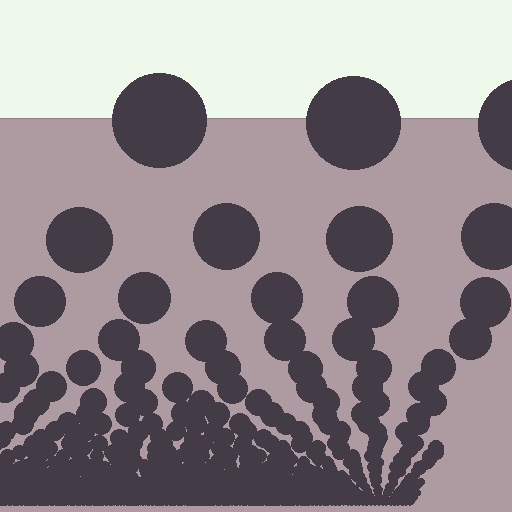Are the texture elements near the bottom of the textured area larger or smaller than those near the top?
Smaller. The gradient is inverted — elements near the bottom are smaller and denser.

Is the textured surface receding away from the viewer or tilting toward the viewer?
The surface appears to tilt toward the viewer. Texture elements get larger and sparser toward the top.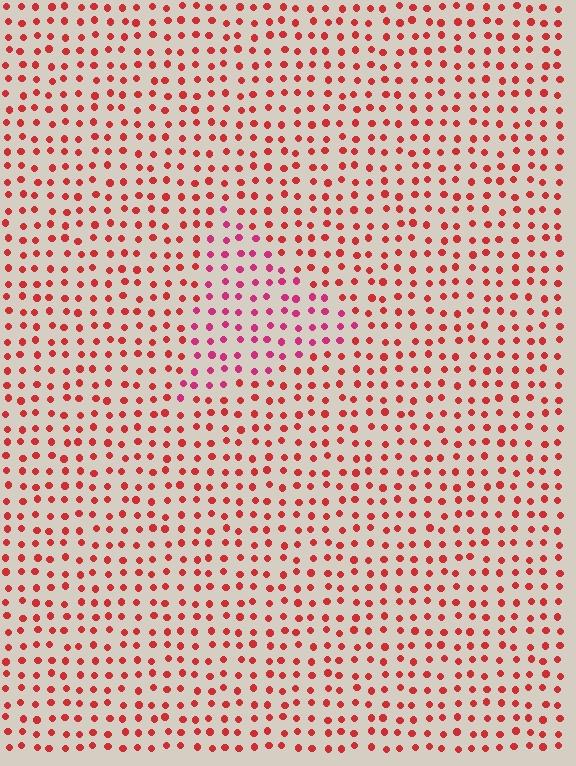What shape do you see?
I see a triangle.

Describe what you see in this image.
The image is filled with small red elements in a uniform arrangement. A triangle-shaped region is visible where the elements are tinted to a slightly different hue, forming a subtle color boundary.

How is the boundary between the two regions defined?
The boundary is defined purely by a slight shift in hue (about 28 degrees). Spacing, size, and orientation are identical on both sides.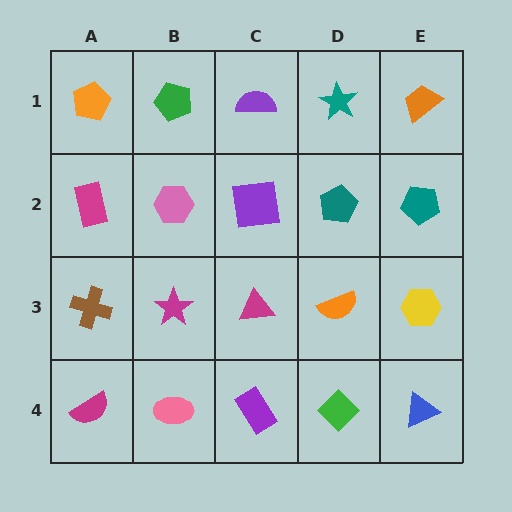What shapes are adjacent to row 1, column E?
A teal pentagon (row 2, column E), a teal star (row 1, column D).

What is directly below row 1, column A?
A magenta rectangle.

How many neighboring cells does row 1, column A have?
2.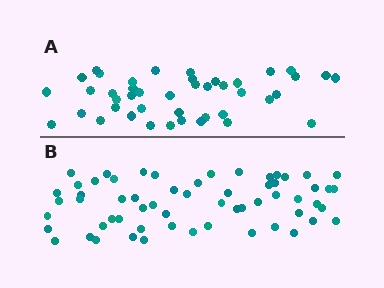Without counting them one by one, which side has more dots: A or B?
Region B (the bottom region) has more dots.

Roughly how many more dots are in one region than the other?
Region B has approximately 15 more dots than region A.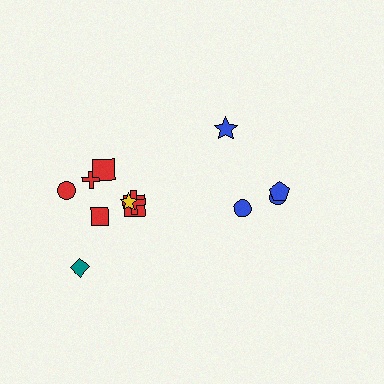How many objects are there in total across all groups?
There are 12 objects.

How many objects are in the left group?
There are 8 objects.